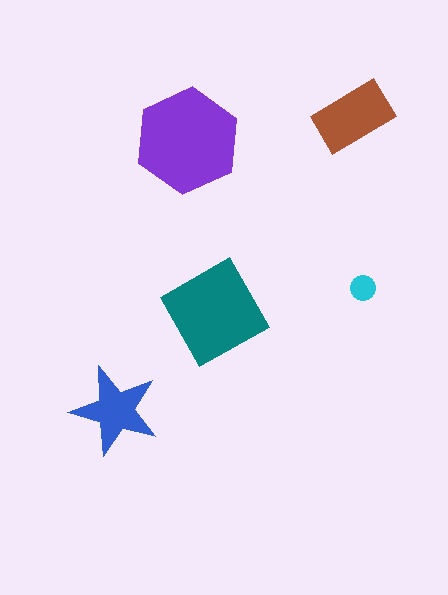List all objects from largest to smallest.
The purple hexagon, the teal square, the brown rectangle, the blue star, the cyan circle.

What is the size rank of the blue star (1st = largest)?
4th.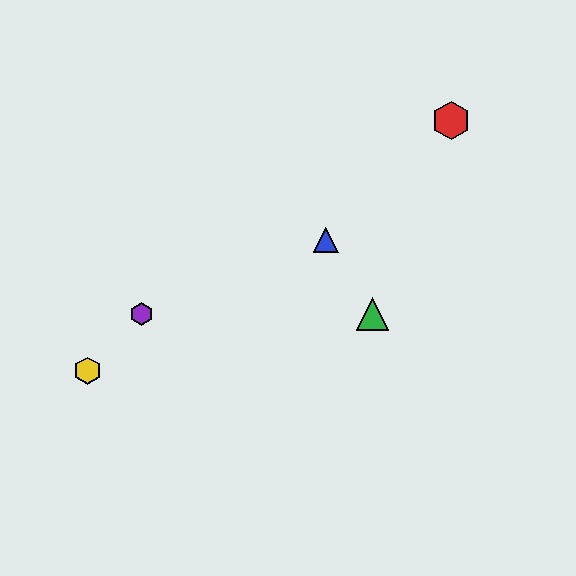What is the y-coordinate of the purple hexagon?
The purple hexagon is at y≈314.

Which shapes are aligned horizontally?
The green triangle, the purple hexagon are aligned horizontally.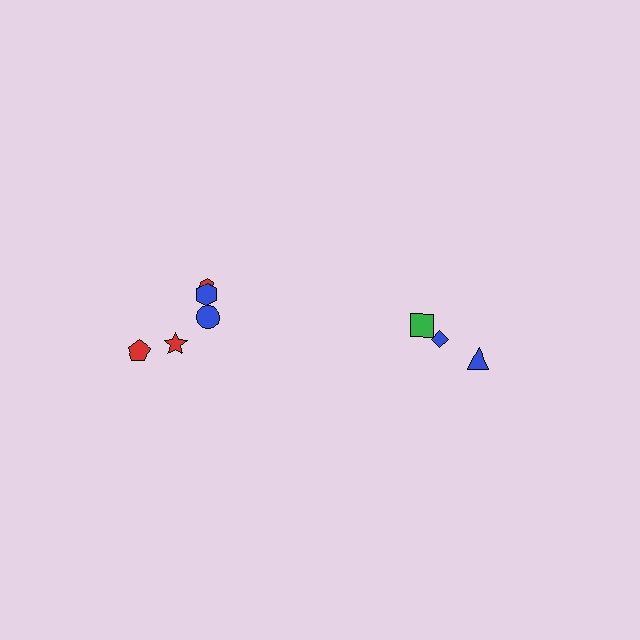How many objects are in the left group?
There are 5 objects.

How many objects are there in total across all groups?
There are 8 objects.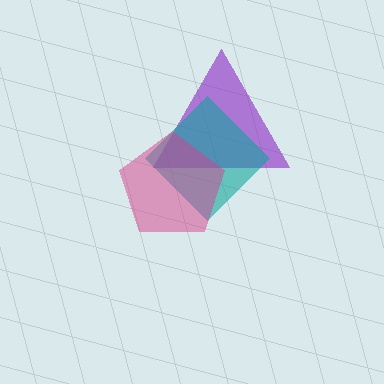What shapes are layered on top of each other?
The layered shapes are: a purple triangle, a teal diamond, a magenta pentagon.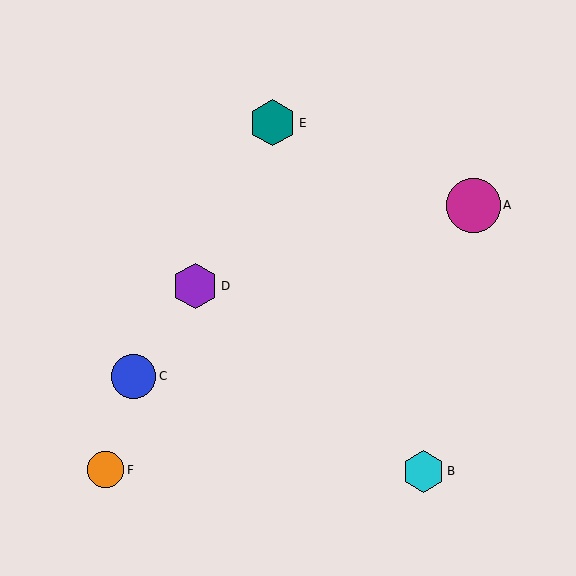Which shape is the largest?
The magenta circle (labeled A) is the largest.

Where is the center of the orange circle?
The center of the orange circle is at (106, 470).